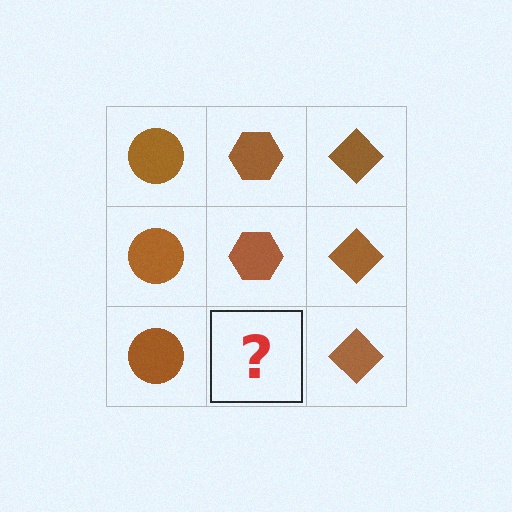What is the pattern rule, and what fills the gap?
The rule is that each column has a consistent shape. The gap should be filled with a brown hexagon.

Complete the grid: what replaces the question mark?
The question mark should be replaced with a brown hexagon.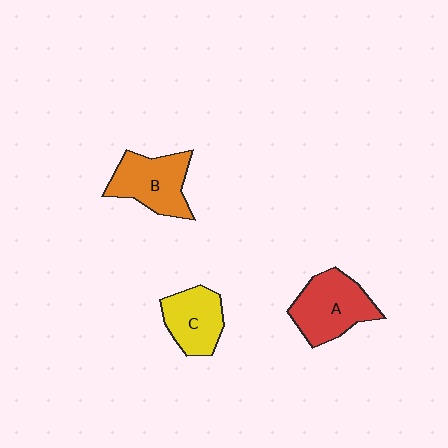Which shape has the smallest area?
Shape C (yellow).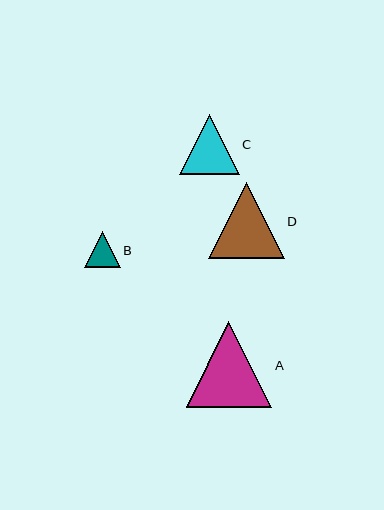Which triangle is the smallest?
Triangle B is the smallest with a size of approximately 36 pixels.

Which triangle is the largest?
Triangle A is the largest with a size of approximately 86 pixels.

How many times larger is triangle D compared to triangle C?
Triangle D is approximately 1.3 times the size of triangle C.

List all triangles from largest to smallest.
From largest to smallest: A, D, C, B.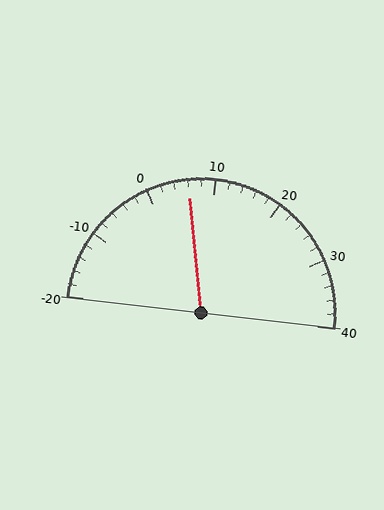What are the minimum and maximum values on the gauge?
The gauge ranges from -20 to 40.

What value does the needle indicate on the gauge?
The needle indicates approximately 6.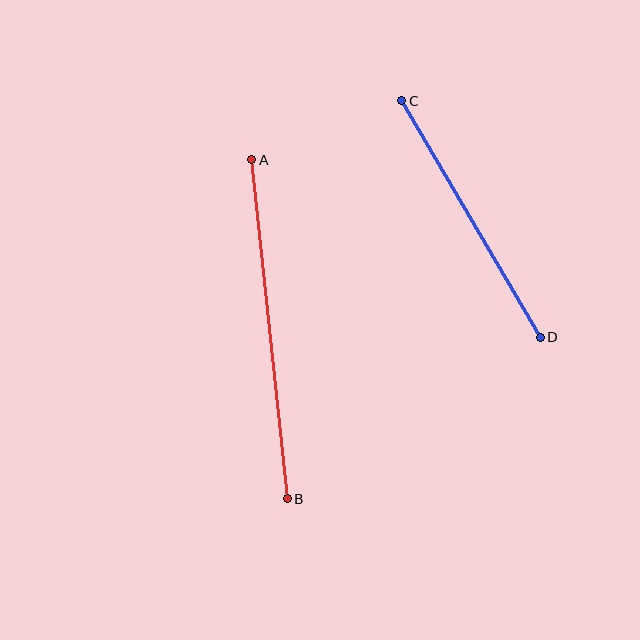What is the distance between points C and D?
The distance is approximately 274 pixels.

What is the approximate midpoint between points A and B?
The midpoint is at approximately (269, 329) pixels.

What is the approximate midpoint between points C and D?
The midpoint is at approximately (471, 219) pixels.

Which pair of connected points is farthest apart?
Points A and B are farthest apart.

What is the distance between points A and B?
The distance is approximately 341 pixels.